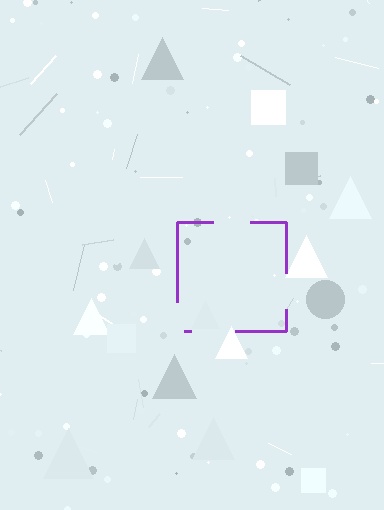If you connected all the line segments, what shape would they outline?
They would outline a square.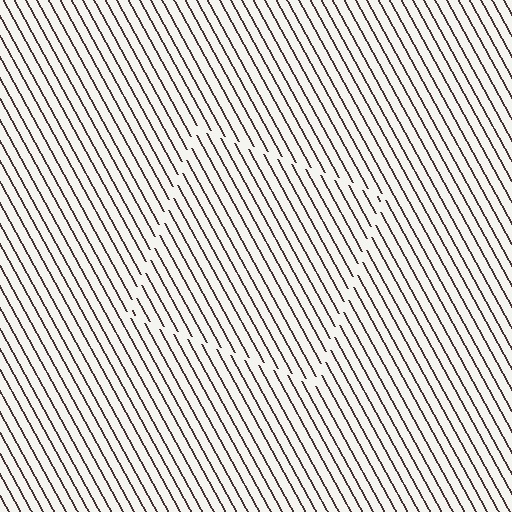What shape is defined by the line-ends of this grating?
An illusory square. The interior of the shape contains the same grating, shifted by half a period — the contour is defined by the phase discontinuity where line-ends from the inner and outer gratings abut.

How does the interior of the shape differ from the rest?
The interior of the shape contains the same grating, shifted by half a period — the contour is defined by the phase discontinuity where line-ends from the inner and outer gratings abut.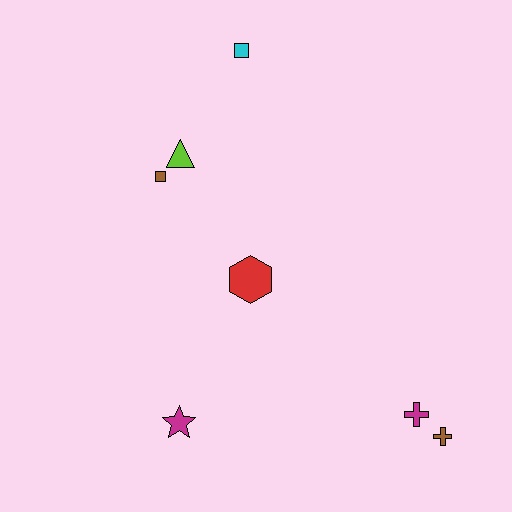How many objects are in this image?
There are 7 objects.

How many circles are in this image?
There are no circles.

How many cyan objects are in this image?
There is 1 cyan object.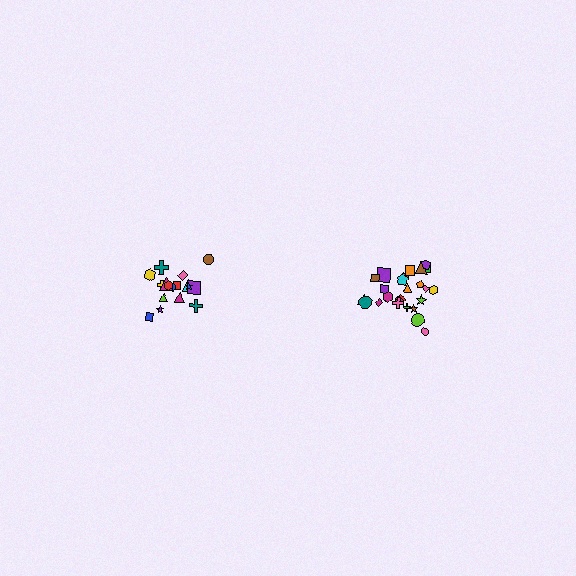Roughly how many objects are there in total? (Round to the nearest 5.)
Roughly 45 objects in total.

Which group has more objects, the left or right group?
The right group.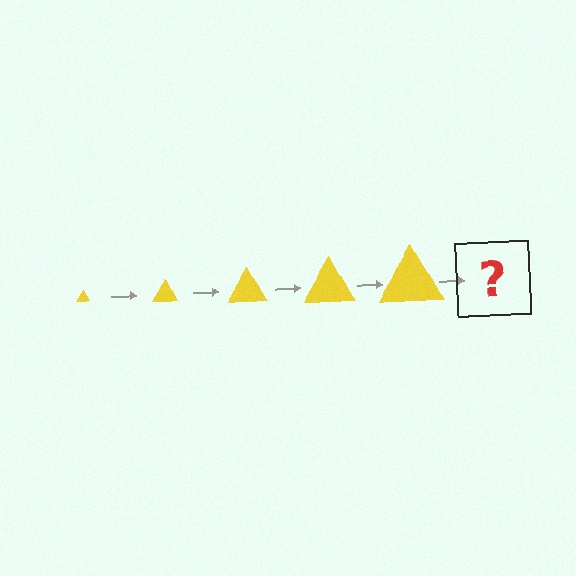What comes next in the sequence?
The next element should be a yellow triangle, larger than the previous one.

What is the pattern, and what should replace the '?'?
The pattern is that the triangle gets progressively larger each step. The '?' should be a yellow triangle, larger than the previous one.